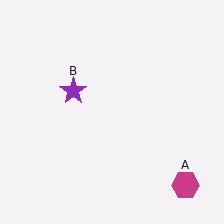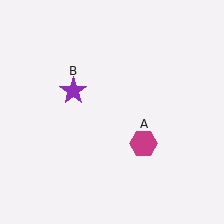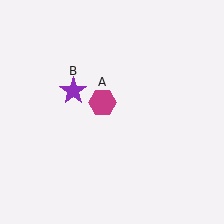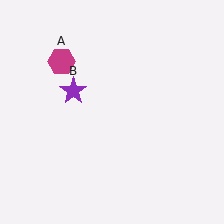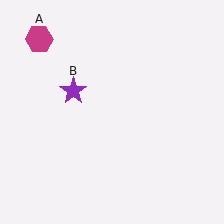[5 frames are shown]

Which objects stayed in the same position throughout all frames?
Purple star (object B) remained stationary.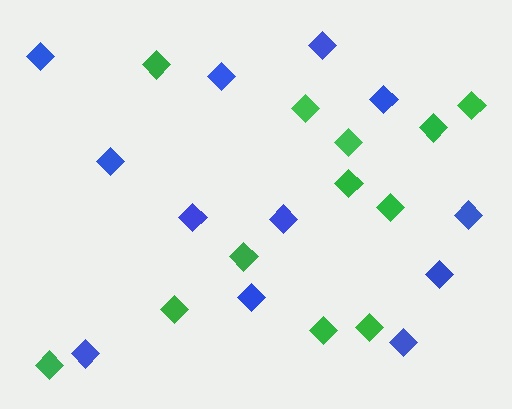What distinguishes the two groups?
There are 2 groups: one group of blue diamonds (12) and one group of green diamonds (12).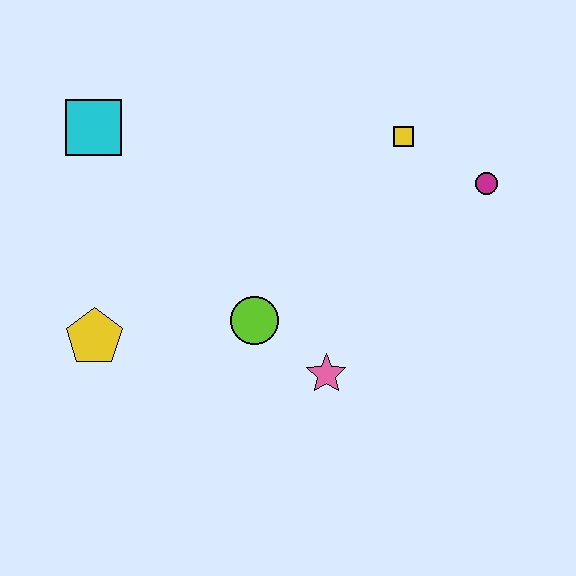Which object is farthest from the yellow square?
The yellow pentagon is farthest from the yellow square.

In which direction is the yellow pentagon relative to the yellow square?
The yellow pentagon is to the left of the yellow square.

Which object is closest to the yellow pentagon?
The lime circle is closest to the yellow pentagon.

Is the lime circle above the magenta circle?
No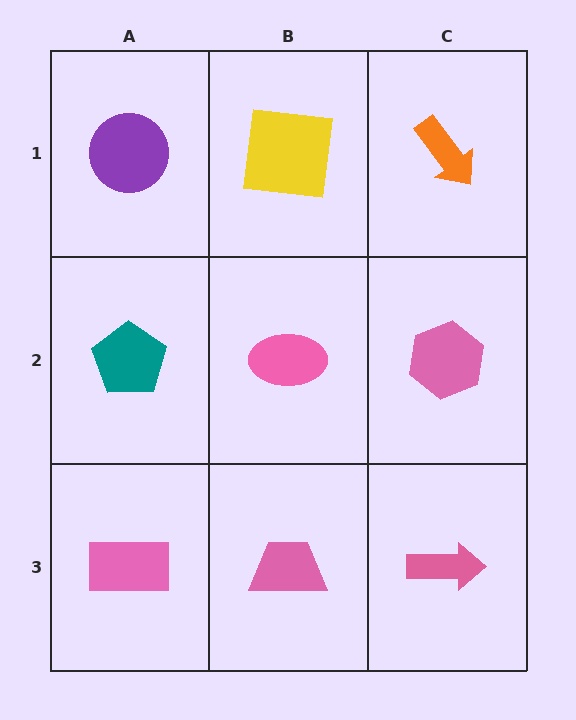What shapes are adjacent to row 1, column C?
A pink hexagon (row 2, column C), a yellow square (row 1, column B).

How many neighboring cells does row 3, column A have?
2.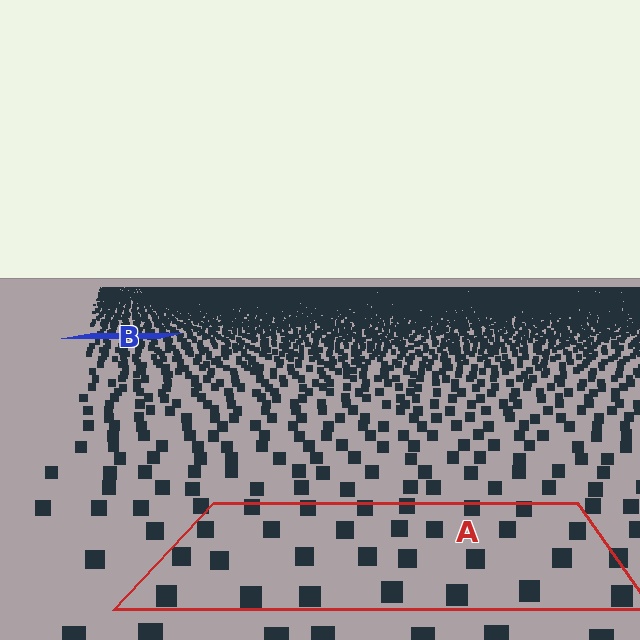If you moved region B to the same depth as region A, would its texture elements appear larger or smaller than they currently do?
They would appear larger. At a closer depth, the same texture elements are projected at a bigger on-screen size.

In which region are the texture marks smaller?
The texture marks are smaller in region B, because it is farther away.